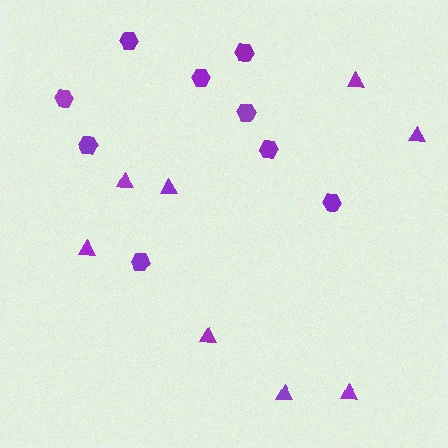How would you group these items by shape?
There are 2 groups: one group of hexagons (9) and one group of triangles (8).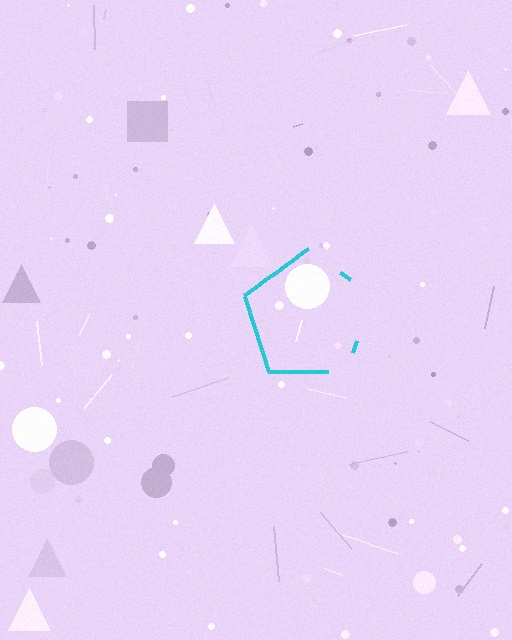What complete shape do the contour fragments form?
The contour fragments form a pentagon.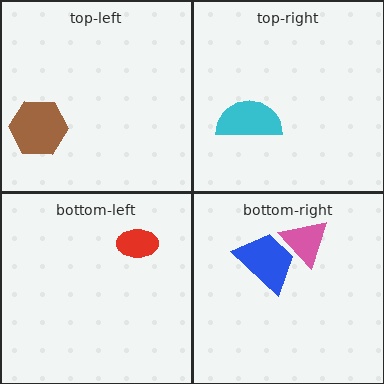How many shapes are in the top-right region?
1.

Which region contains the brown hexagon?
The top-left region.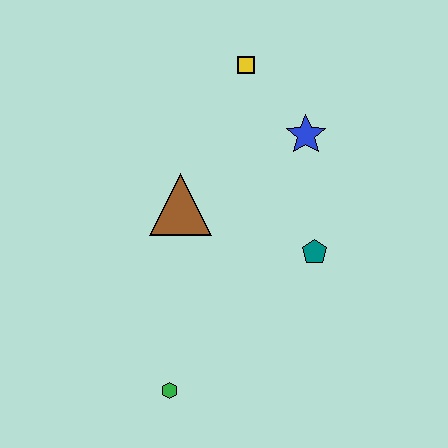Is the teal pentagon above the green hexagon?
Yes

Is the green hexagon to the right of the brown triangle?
No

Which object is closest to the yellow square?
The blue star is closest to the yellow square.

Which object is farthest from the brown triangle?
The green hexagon is farthest from the brown triangle.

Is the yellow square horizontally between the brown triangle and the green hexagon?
No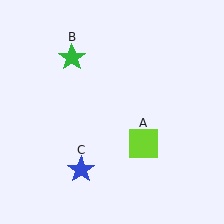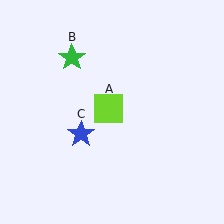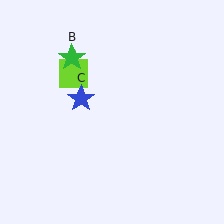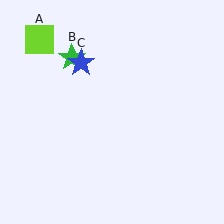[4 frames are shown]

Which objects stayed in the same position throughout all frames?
Green star (object B) remained stationary.